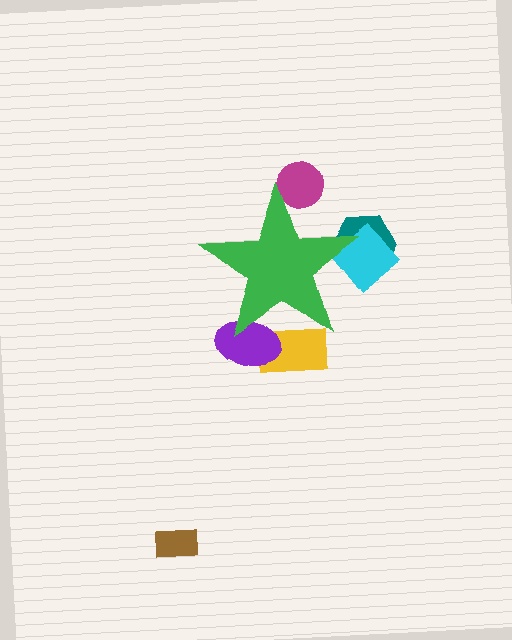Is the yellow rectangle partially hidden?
Yes, the yellow rectangle is partially hidden behind the green star.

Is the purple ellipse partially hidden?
Yes, the purple ellipse is partially hidden behind the green star.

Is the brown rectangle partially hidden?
No, the brown rectangle is fully visible.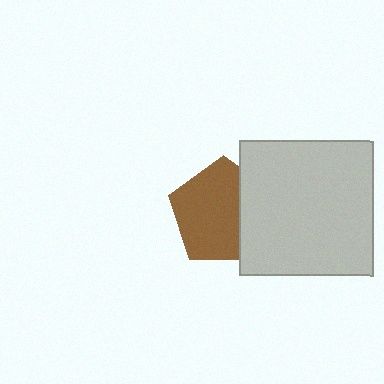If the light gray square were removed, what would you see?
You would see the complete brown pentagon.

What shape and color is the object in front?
The object in front is a light gray square.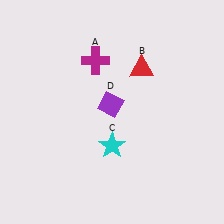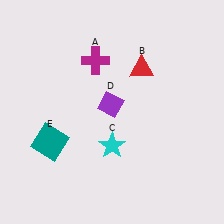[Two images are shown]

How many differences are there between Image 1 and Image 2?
There is 1 difference between the two images.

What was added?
A teal square (E) was added in Image 2.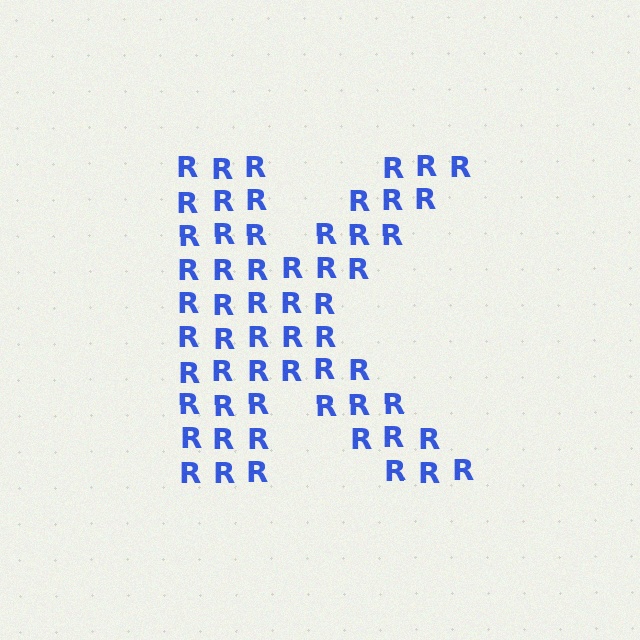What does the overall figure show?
The overall figure shows the letter K.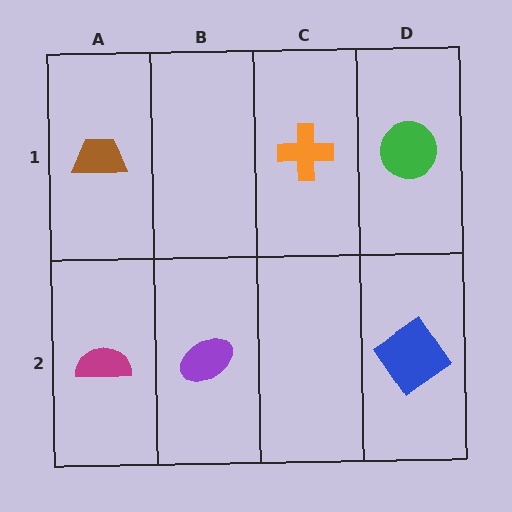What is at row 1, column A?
A brown trapezoid.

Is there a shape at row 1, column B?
No, that cell is empty.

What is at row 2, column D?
A blue diamond.